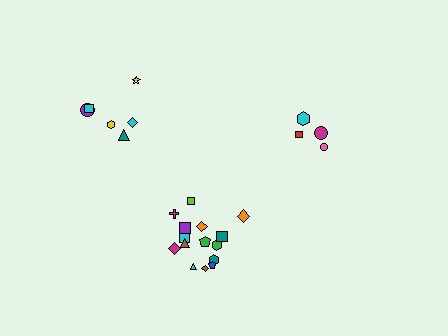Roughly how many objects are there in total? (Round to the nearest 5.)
Roughly 25 objects in total.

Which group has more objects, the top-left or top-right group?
The top-left group.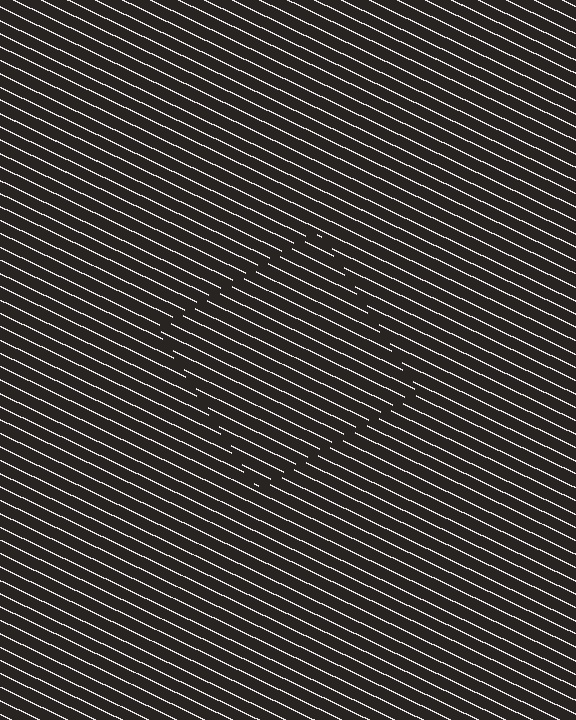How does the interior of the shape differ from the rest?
The interior of the shape contains the same grating, shifted by half a period — the contour is defined by the phase discontinuity where line-ends from the inner and outer gratings abut.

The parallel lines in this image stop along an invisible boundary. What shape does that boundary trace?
An illusory square. The interior of the shape contains the same grating, shifted by half a period — the contour is defined by the phase discontinuity where line-ends from the inner and outer gratings abut.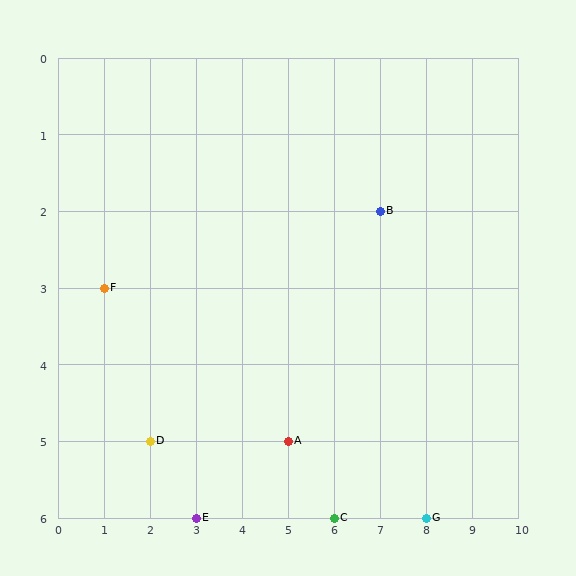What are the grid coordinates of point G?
Point G is at grid coordinates (8, 6).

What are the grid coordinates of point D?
Point D is at grid coordinates (2, 5).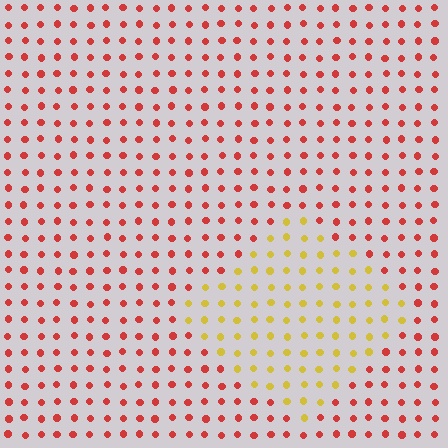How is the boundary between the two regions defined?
The boundary is defined purely by a slight shift in hue (about 54 degrees). Spacing, size, and orientation are identical on both sides.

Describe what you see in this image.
The image is filled with small red elements in a uniform arrangement. A diamond-shaped region is visible where the elements are tinted to a slightly different hue, forming a subtle color boundary.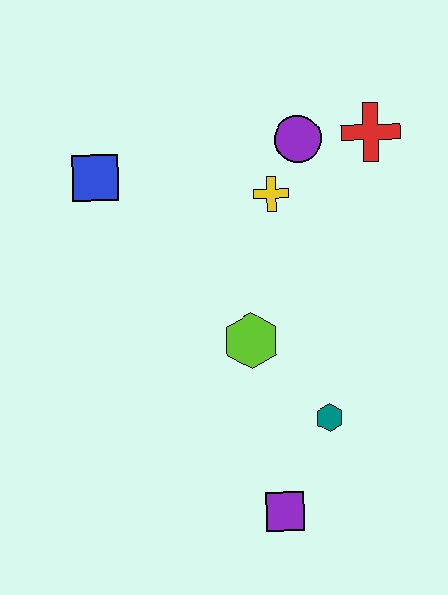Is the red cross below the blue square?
No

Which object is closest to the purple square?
The teal hexagon is closest to the purple square.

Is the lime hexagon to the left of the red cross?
Yes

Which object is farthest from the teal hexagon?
The blue square is farthest from the teal hexagon.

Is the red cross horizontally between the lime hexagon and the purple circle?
No